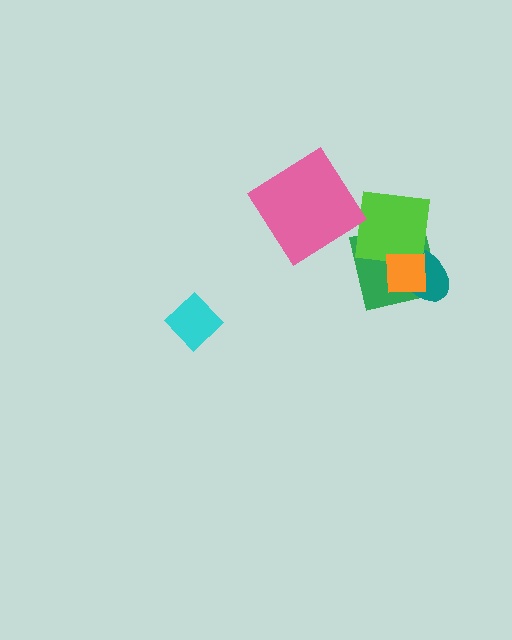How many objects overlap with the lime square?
3 objects overlap with the lime square.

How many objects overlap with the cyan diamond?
0 objects overlap with the cyan diamond.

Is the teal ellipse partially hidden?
Yes, it is partially covered by another shape.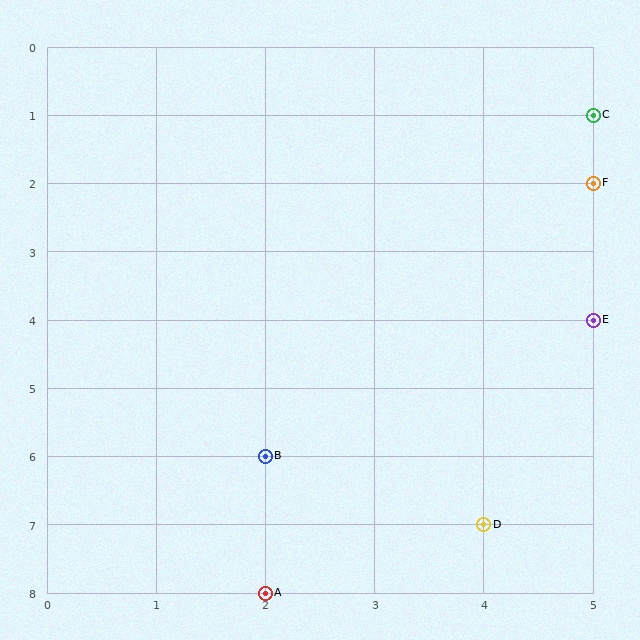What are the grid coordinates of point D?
Point D is at grid coordinates (4, 7).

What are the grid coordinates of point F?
Point F is at grid coordinates (5, 2).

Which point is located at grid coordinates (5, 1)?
Point C is at (5, 1).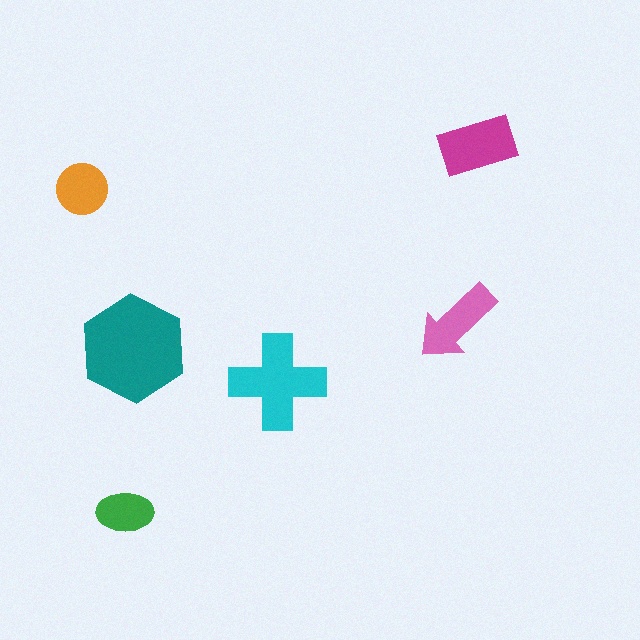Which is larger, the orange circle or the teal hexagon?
The teal hexagon.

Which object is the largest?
The teal hexagon.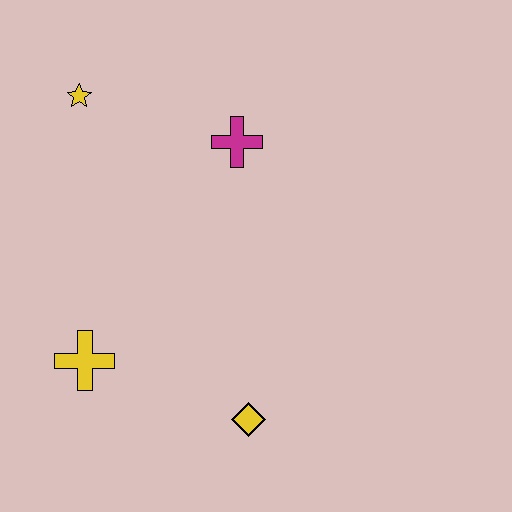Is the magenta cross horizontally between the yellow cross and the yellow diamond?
Yes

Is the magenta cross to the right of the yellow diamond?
No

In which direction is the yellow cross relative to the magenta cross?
The yellow cross is below the magenta cross.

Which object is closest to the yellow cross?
The yellow diamond is closest to the yellow cross.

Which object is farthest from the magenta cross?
The yellow diamond is farthest from the magenta cross.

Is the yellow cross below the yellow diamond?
No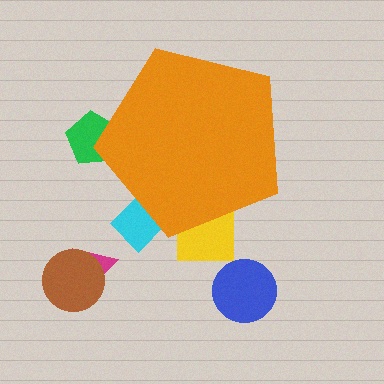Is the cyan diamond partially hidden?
Yes, the cyan diamond is partially hidden behind the orange pentagon.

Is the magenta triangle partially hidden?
No, the magenta triangle is fully visible.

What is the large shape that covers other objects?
An orange pentagon.